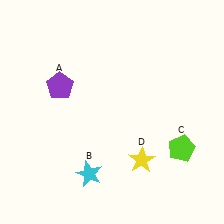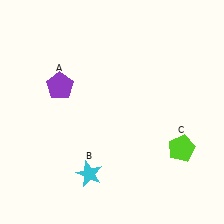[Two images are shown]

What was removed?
The yellow star (D) was removed in Image 2.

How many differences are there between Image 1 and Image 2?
There is 1 difference between the two images.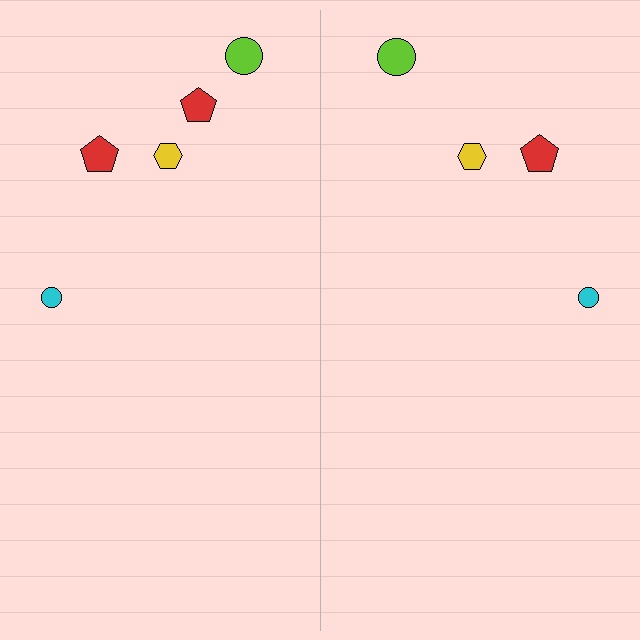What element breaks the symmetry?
A red pentagon is missing from the right side.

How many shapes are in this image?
There are 9 shapes in this image.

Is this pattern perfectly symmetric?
No, the pattern is not perfectly symmetric. A red pentagon is missing from the right side.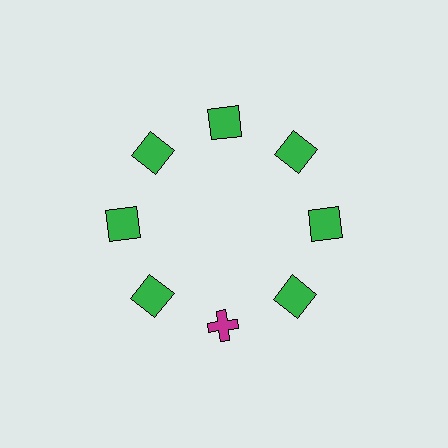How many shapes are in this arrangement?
There are 8 shapes arranged in a ring pattern.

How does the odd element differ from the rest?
It differs in both color (magenta instead of green) and shape (cross instead of square).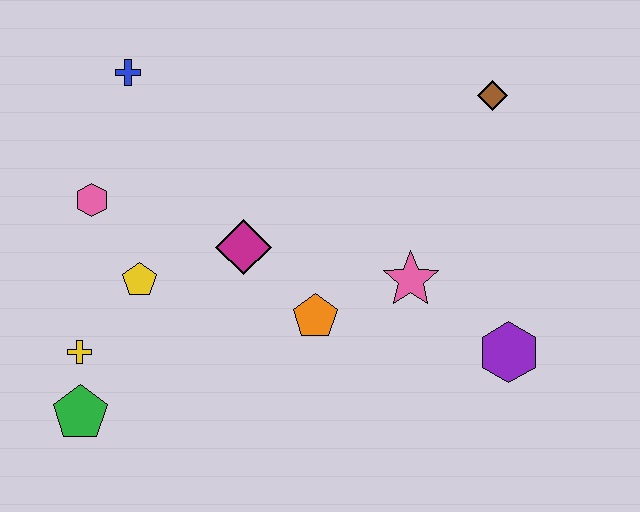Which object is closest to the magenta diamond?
The orange pentagon is closest to the magenta diamond.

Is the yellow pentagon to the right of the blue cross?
Yes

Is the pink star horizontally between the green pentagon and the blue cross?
No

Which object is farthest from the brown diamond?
The green pentagon is farthest from the brown diamond.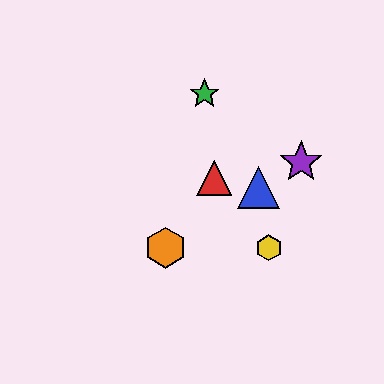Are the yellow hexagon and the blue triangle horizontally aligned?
No, the yellow hexagon is at y≈248 and the blue triangle is at y≈187.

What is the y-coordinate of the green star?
The green star is at y≈94.